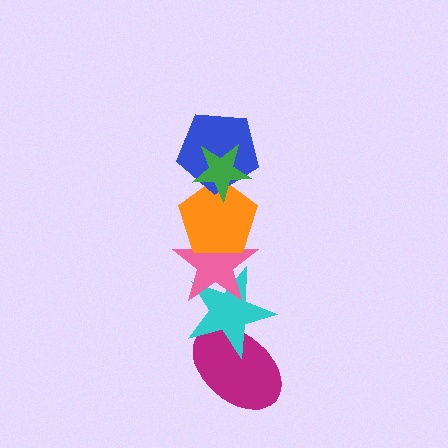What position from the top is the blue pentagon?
The blue pentagon is 2nd from the top.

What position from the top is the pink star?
The pink star is 4th from the top.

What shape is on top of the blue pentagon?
The green star is on top of the blue pentagon.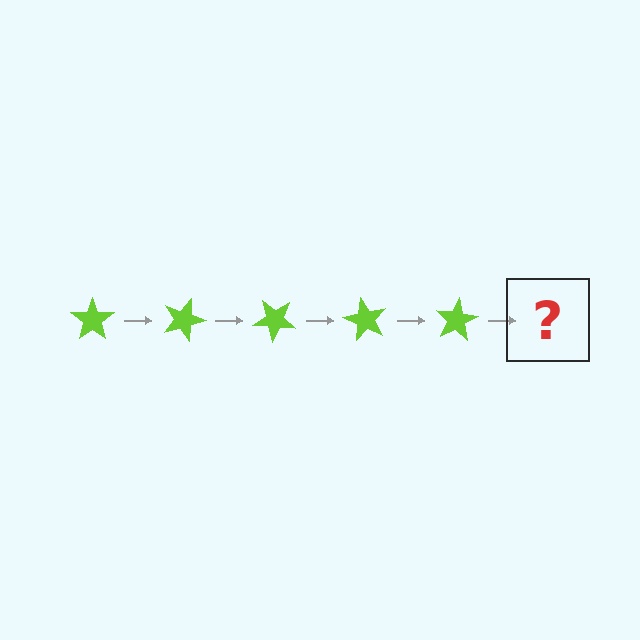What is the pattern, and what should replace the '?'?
The pattern is that the star rotates 20 degrees each step. The '?' should be a lime star rotated 100 degrees.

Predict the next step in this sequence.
The next step is a lime star rotated 100 degrees.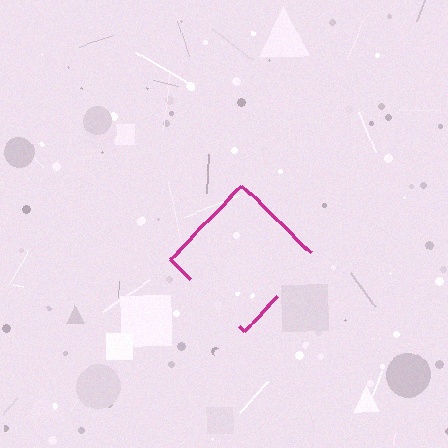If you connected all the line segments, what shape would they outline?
They would outline a diamond.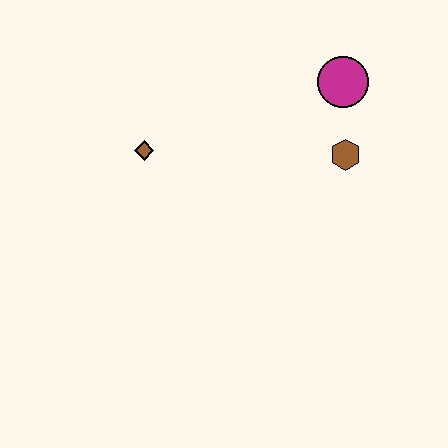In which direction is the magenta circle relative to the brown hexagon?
The magenta circle is above the brown hexagon.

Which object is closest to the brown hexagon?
The magenta circle is closest to the brown hexagon.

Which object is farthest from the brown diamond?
The magenta circle is farthest from the brown diamond.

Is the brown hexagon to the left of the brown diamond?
No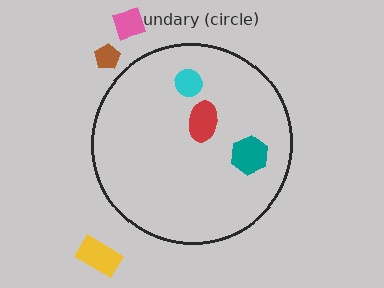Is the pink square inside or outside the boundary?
Outside.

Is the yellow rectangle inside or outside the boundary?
Outside.